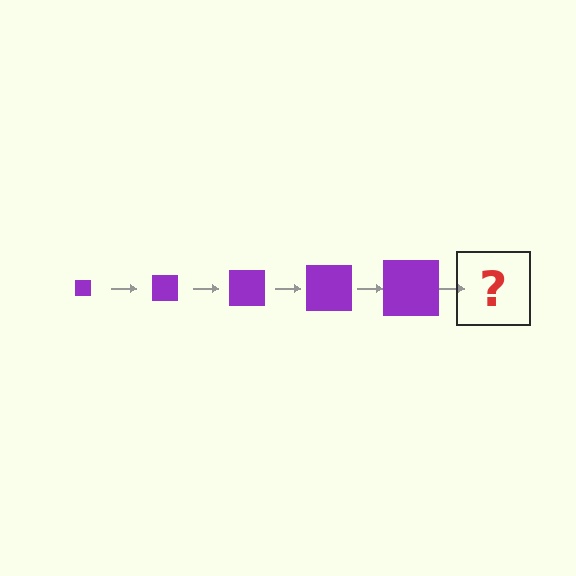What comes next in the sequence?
The next element should be a purple square, larger than the previous one.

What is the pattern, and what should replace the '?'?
The pattern is that the square gets progressively larger each step. The '?' should be a purple square, larger than the previous one.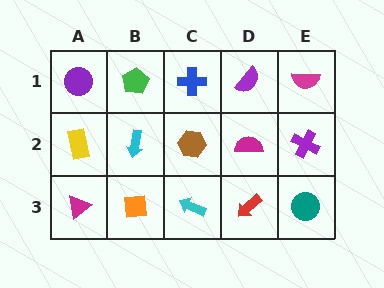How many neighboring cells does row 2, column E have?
3.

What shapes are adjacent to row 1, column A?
A yellow rectangle (row 2, column A), a green pentagon (row 1, column B).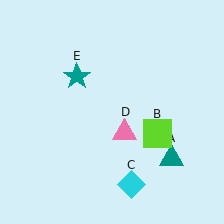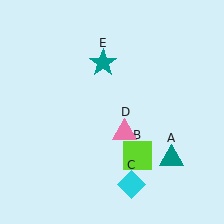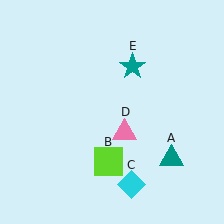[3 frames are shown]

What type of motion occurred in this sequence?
The lime square (object B), teal star (object E) rotated clockwise around the center of the scene.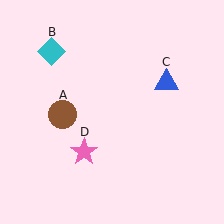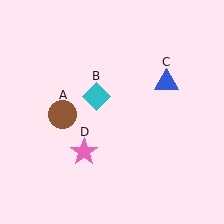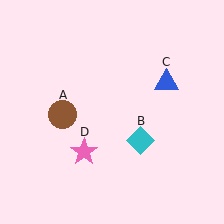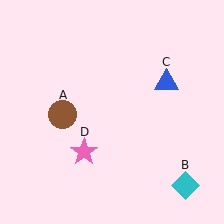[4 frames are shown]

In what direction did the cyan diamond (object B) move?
The cyan diamond (object B) moved down and to the right.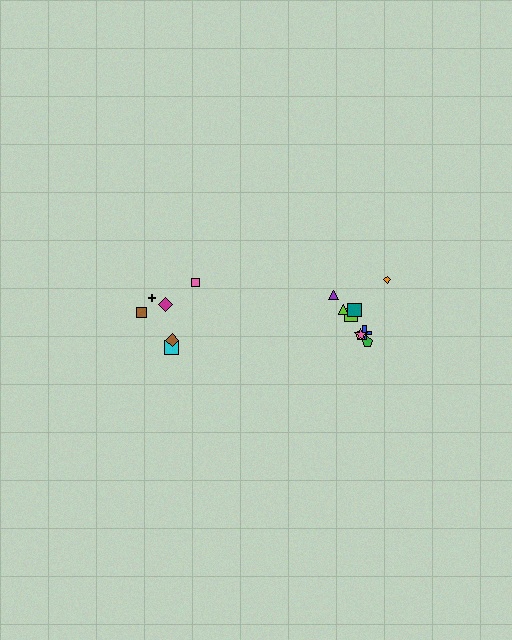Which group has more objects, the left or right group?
The right group.